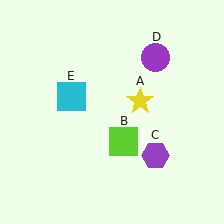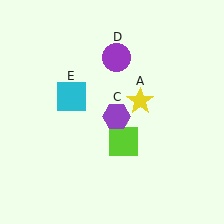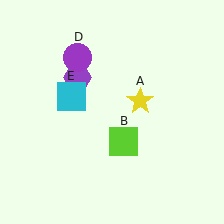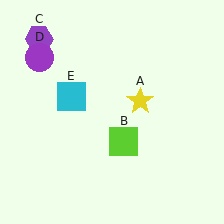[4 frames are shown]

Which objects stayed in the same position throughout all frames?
Yellow star (object A) and lime square (object B) and cyan square (object E) remained stationary.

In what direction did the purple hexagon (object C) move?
The purple hexagon (object C) moved up and to the left.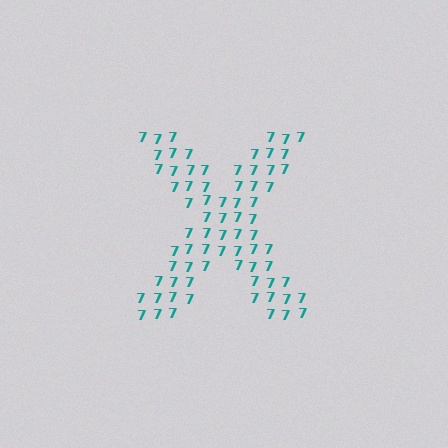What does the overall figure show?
The overall figure shows the letter X.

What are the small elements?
The small elements are digit 7's.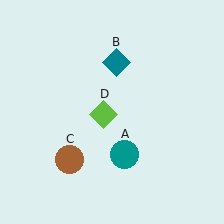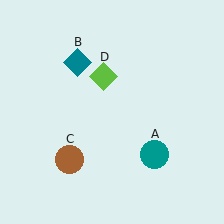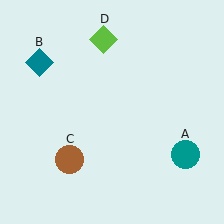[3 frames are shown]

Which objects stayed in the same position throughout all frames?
Brown circle (object C) remained stationary.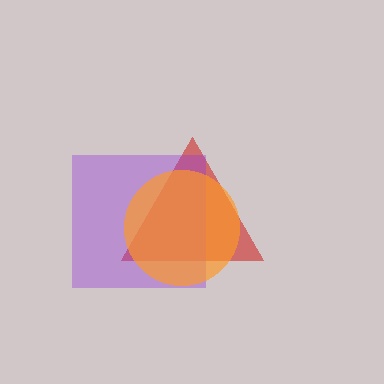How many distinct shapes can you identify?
There are 3 distinct shapes: a red triangle, a purple square, an orange circle.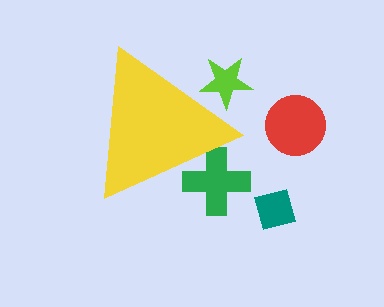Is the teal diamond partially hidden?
No, the teal diamond is fully visible.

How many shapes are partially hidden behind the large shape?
2 shapes are partially hidden.